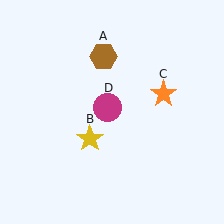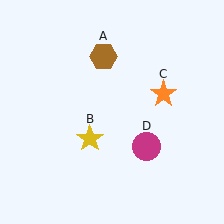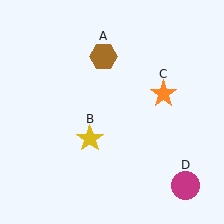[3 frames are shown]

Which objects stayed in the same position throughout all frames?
Brown hexagon (object A) and yellow star (object B) and orange star (object C) remained stationary.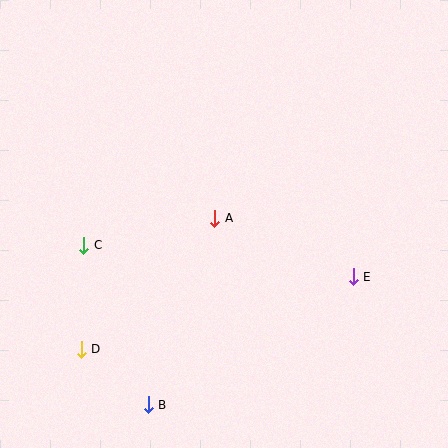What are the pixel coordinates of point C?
Point C is at (84, 245).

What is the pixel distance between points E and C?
The distance between E and C is 271 pixels.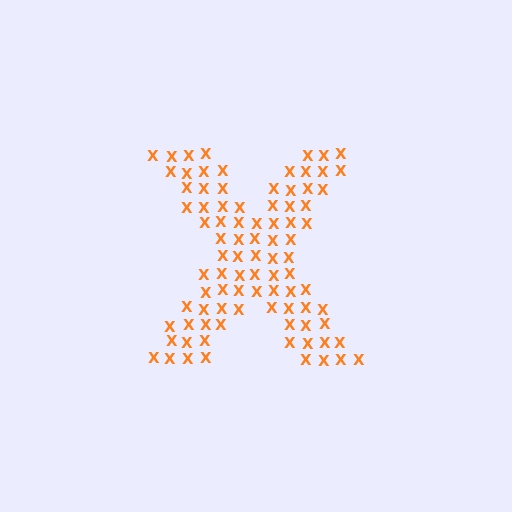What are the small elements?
The small elements are letter X's.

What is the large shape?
The large shape is the letter X.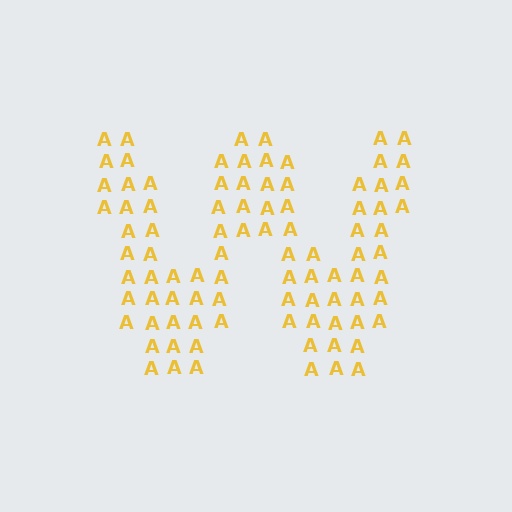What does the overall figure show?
The overall figure shows the letter W.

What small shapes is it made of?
It is made of small letter A's.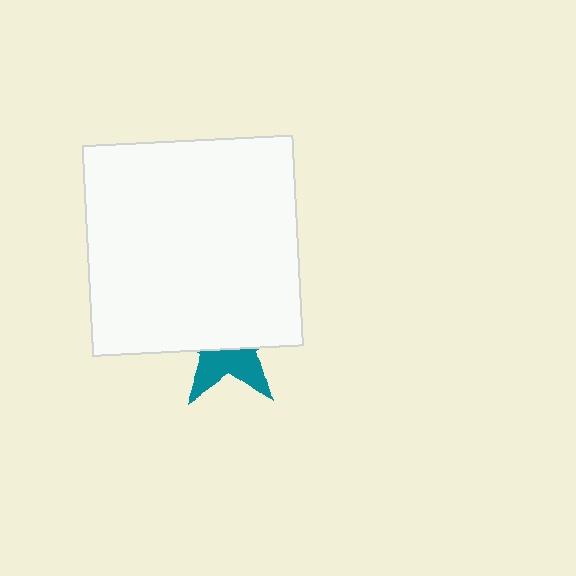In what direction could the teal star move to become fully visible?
The teal star could move down. That would shift it out from behind the white square entirely.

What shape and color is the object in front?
The object in front is a white square.